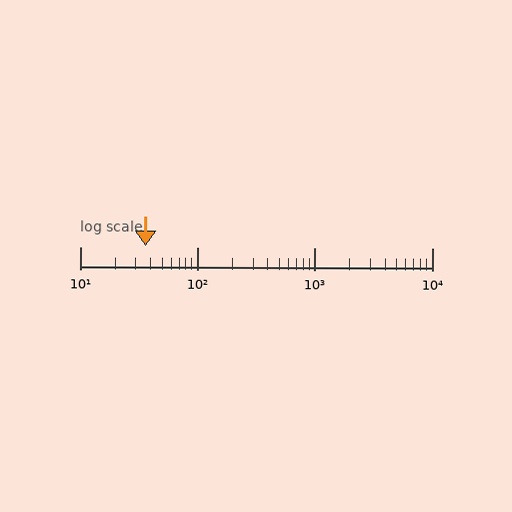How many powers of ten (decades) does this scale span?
The scale spans 3 decades, from 10 to 10000.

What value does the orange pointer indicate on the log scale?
The pointer indicates approximately 36.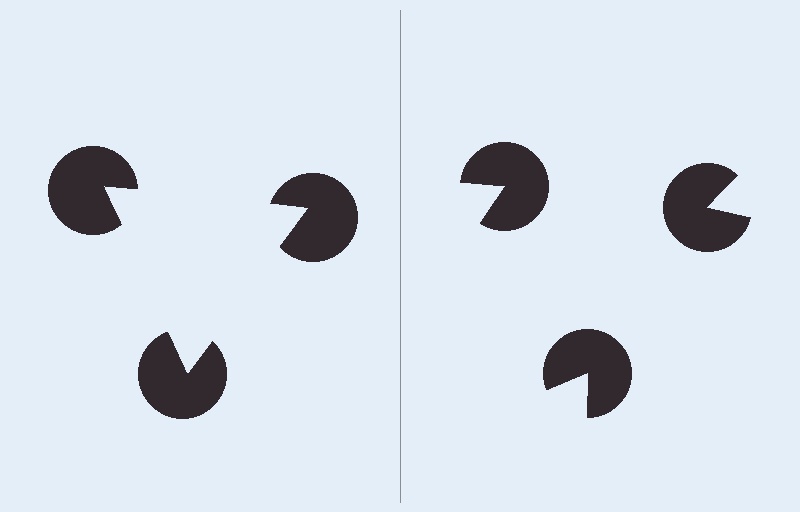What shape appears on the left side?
An illusory triangle.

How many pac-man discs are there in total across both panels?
6 — 3 on each side.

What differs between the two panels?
The pac-man discs are positioned identically on both sides; only the wedge orientations differ. On the left they align to a triangle; on the right they are misaligned.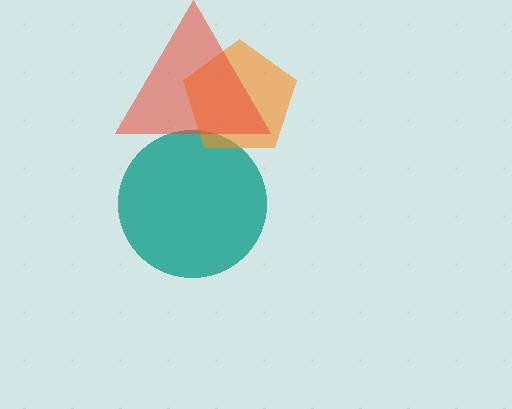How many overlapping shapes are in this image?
There are 3 overlapping shapes in the image.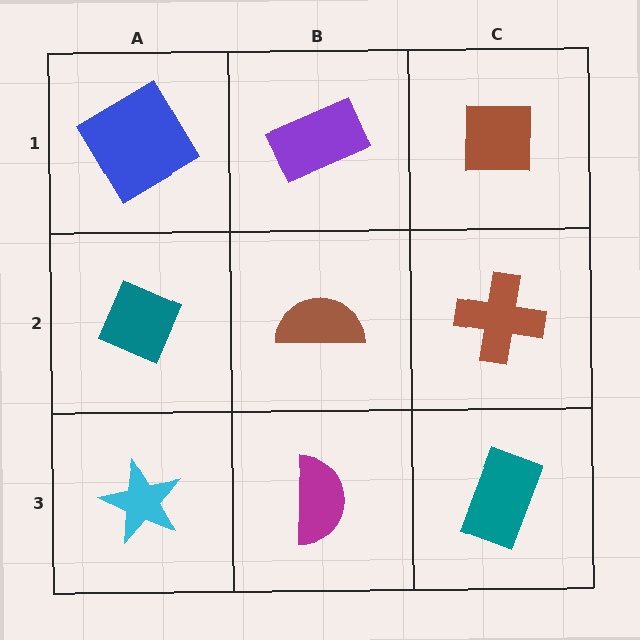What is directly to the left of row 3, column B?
A cyan star.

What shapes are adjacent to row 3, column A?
A teal diamond (row 2, column A), a magenta semicircle (row 3, column B).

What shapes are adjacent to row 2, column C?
A brown square (row 1, column C), a teal rectangle (row 3, column C), a brown semicircle (row 2, column B).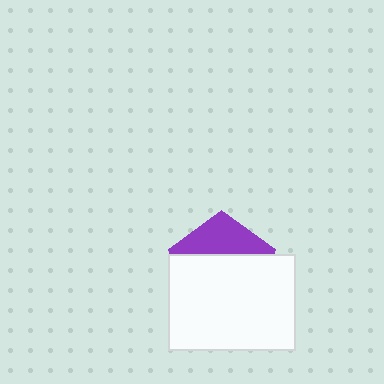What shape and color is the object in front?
The object in front is a white rectangle.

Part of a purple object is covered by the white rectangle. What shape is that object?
It is a pentagon.